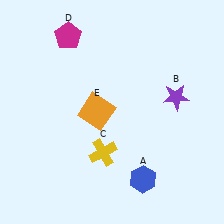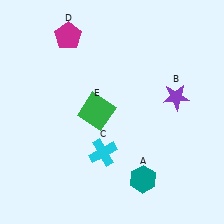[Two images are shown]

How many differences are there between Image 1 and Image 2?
There are 3 differences between the two images.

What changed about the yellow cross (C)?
In Image 1, C is yellow. In Image 2, it changed to cyan.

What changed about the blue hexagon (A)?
In Image 1, A is blue. In Image 2, it changed to teal.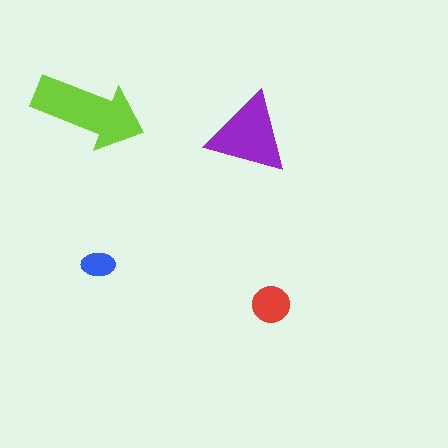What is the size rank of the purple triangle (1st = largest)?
2nd.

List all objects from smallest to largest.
The blue ellipse, the red circle, the purple triangle, the lime arrow.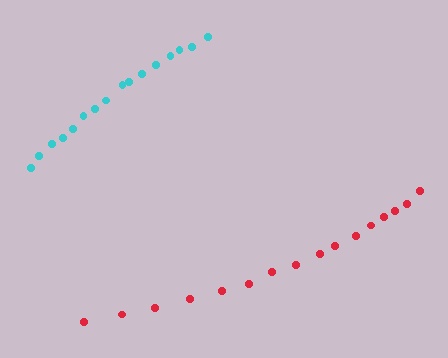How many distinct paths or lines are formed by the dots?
There are 2 distinct paths.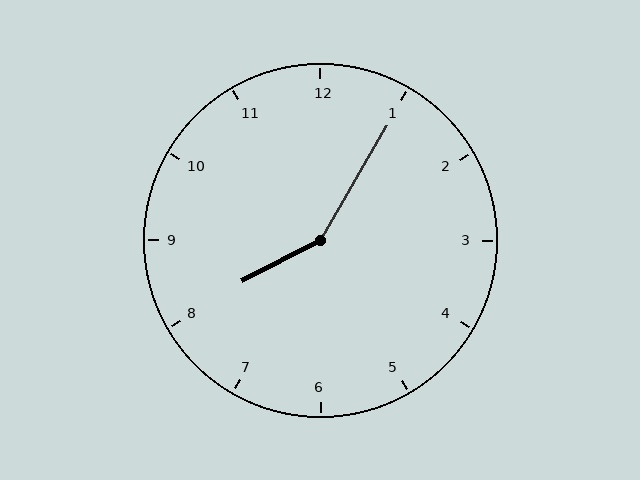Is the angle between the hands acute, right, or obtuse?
It is obtuse.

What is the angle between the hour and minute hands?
Approximately 148 degrees.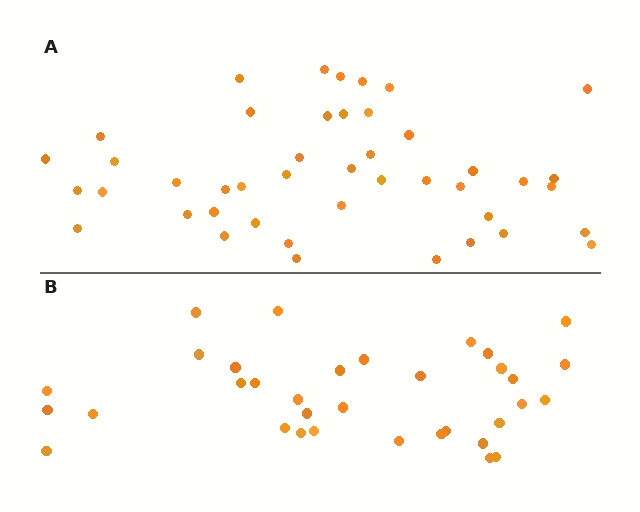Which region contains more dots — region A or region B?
Region A (the top region) has more dots.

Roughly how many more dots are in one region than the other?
Region A has roughly 10 or so more dots than region B.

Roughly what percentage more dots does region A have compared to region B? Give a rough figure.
About 30% more.